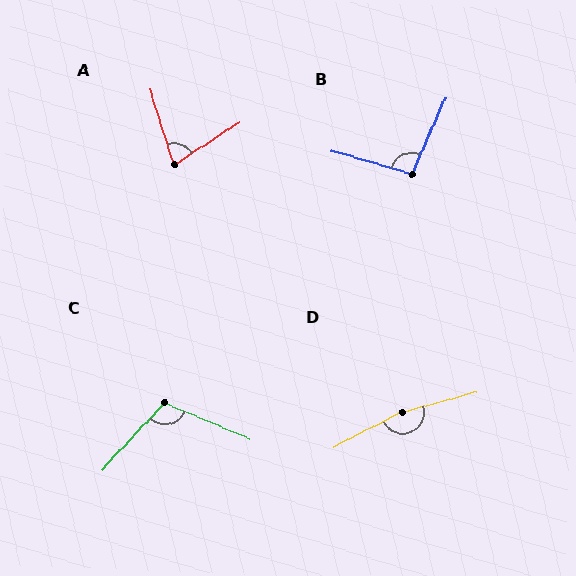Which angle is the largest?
D, at approximately 168 degrees.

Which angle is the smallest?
A, at approximately 74 degrees.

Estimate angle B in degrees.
Approximately 97 degrees.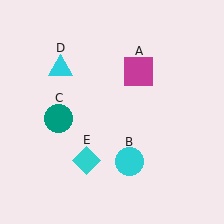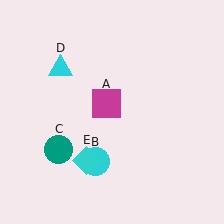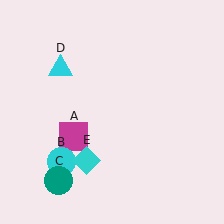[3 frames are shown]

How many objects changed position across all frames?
3 objects changed position: magenta square (object A), cyan circle (object B), teal circle (object C).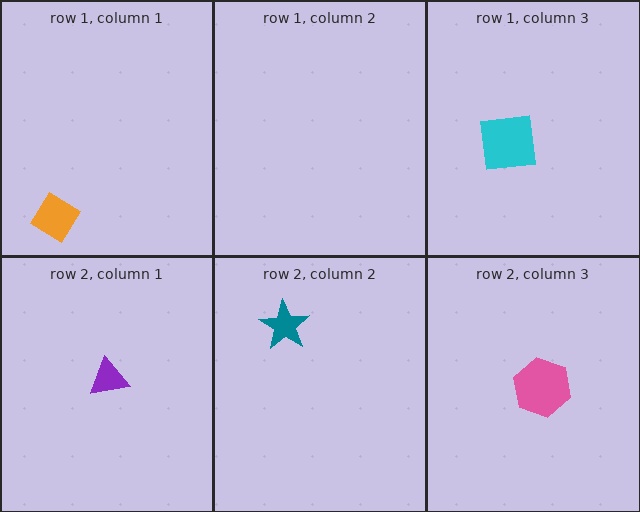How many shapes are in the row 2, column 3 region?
1.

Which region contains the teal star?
The row 2, column 2 region.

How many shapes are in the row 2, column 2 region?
1.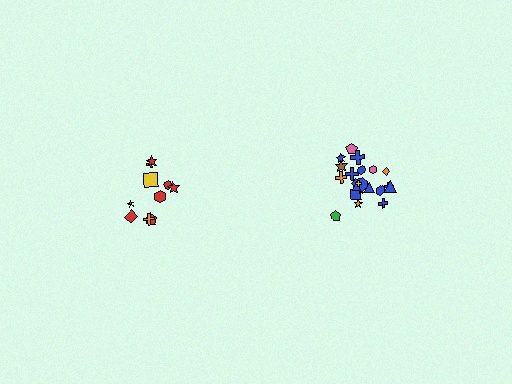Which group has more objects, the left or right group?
The right group.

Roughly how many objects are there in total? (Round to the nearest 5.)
Roughly 30 objects in total.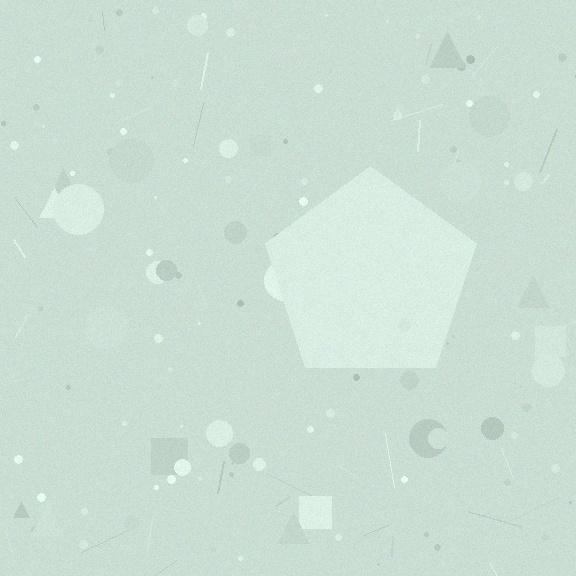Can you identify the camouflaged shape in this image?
The camouflaged shape is a pentagon.